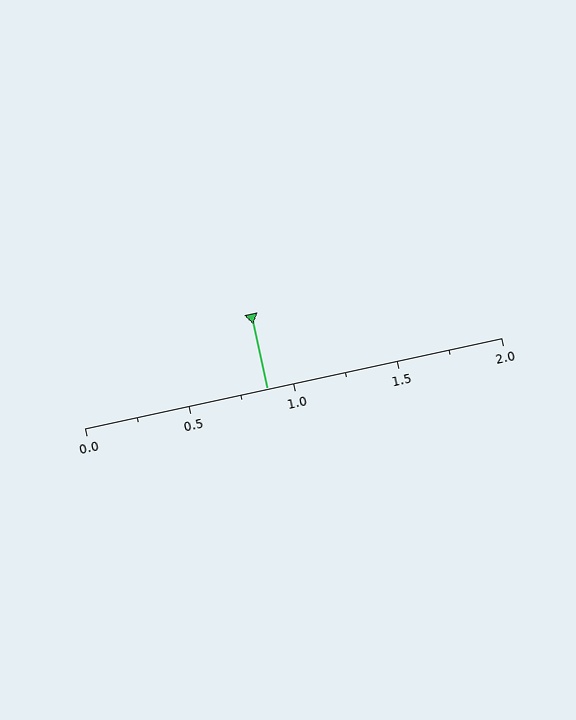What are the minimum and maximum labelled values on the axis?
The axis runs from 0.0 to 2.0.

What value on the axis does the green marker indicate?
The marker indicates approximately 0.88.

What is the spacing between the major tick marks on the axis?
The major ticks are spaced 0.5 apart.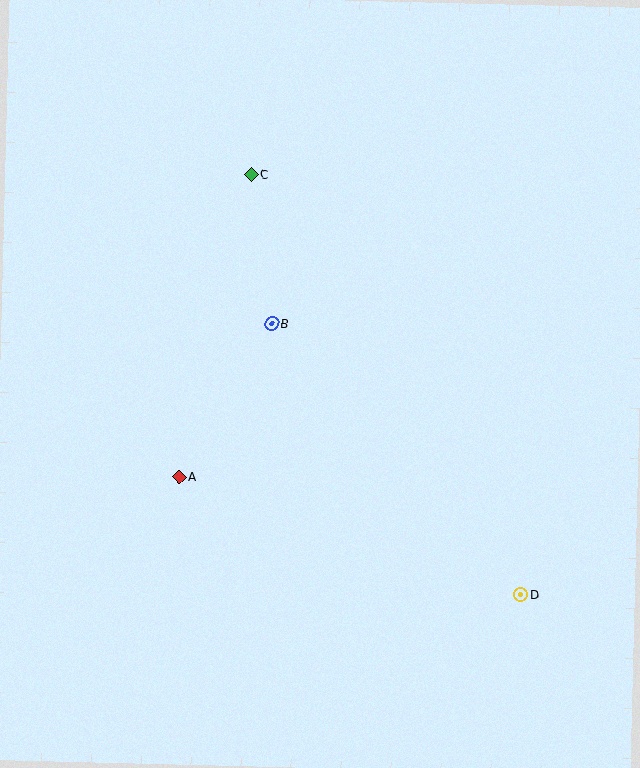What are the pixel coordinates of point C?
Point C is at (251, 174).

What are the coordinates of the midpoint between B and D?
The midpoint between B and D is at (396, 459).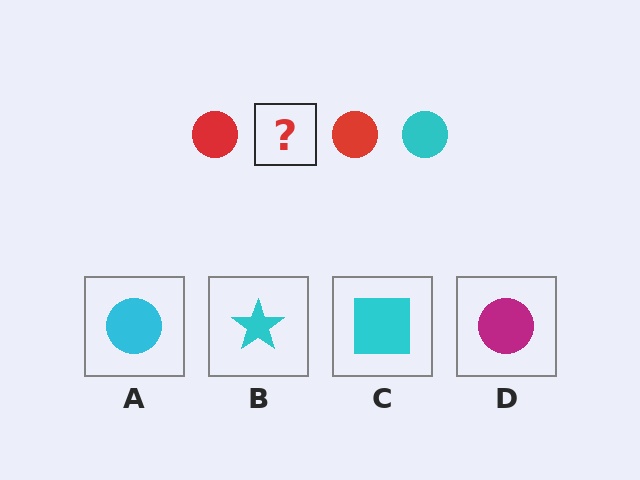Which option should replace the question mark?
Option A.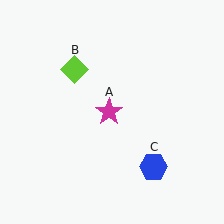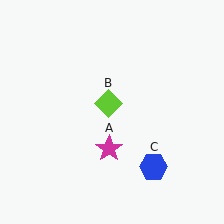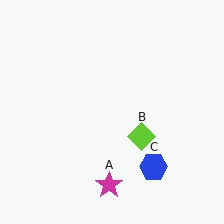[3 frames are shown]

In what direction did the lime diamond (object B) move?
The lime diamond (object B) moved down and to the right.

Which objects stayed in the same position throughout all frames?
Blue hexagon (object C) remained stationary.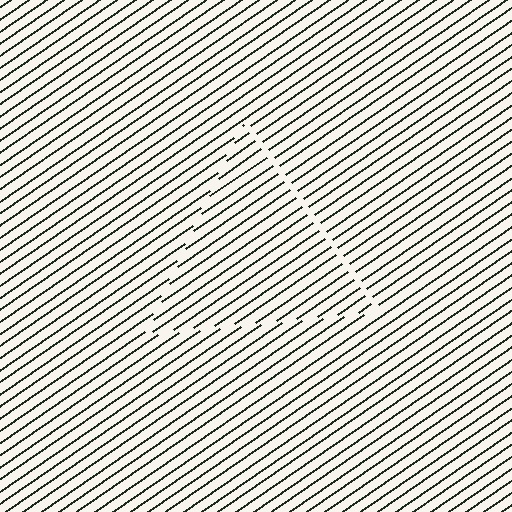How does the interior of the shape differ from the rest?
The interior of the shape contains the same grating, shifted by half a period — the contour is defined by the phase discontinuity where line-ends from the inner and outer gratings abut.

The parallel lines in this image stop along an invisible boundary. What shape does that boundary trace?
An illusory triangle. The interior of the shape contains the same grating, shifted by half a period — the contour is defined by the phase discontinuity where line-ends from the inner and outer gratings abut.